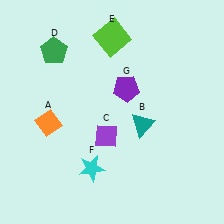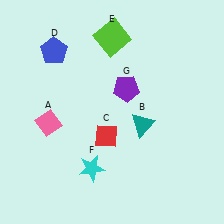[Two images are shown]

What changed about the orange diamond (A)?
In Image 1, A is orange. In Image 2, it changed to pink.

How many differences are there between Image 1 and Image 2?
There are 3 differences between the two images.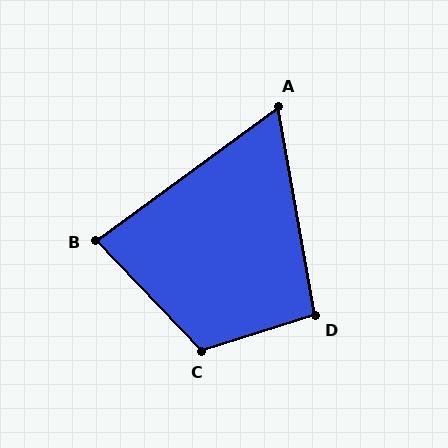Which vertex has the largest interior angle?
C, at approximately 116 degrees.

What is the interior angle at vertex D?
Approximately 97 degrees (obtuse).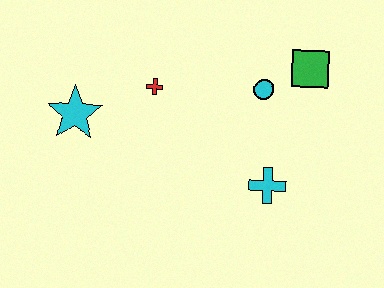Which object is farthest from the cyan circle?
The cyan star is farthest from the cyan circle.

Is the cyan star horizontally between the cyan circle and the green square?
No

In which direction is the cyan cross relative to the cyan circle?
The cyan cross is below the cyan circle.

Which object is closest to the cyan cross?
The cyan circle is closest to the cyan cross.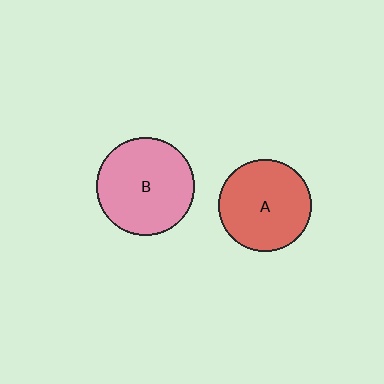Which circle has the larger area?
Circle B (pink).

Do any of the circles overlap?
No, none of the circles overlap.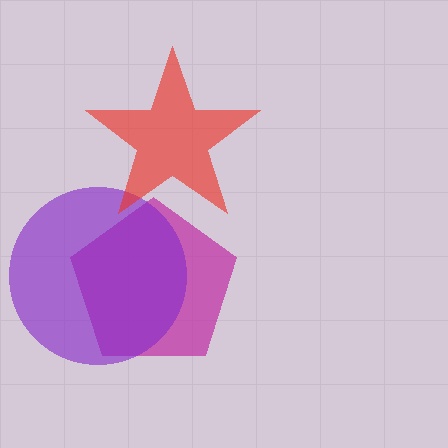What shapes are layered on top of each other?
The layered shapes are: a magenta pentagon, a purple circle, a red star.